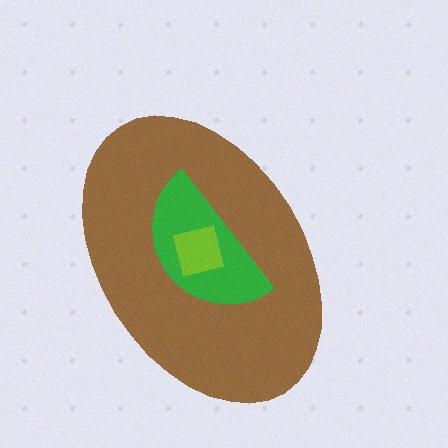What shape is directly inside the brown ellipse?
The green semicircle.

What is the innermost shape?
The lime square.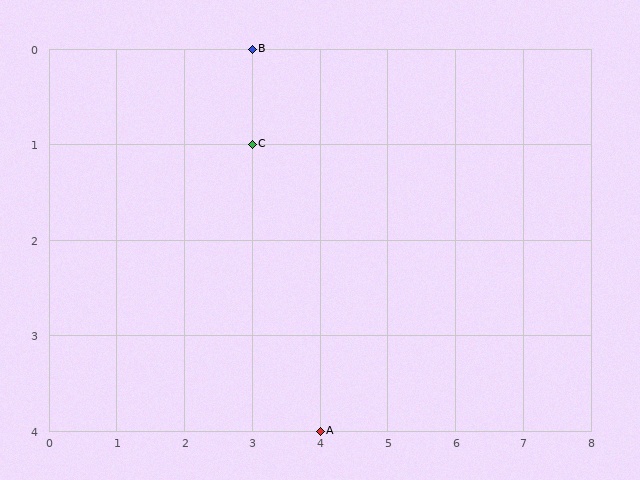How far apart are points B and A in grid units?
Points B and A are 1 column and 4 rows apart (about 4.1 grid units diagonally).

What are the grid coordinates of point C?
Point C is at grid coordinates (3, 1).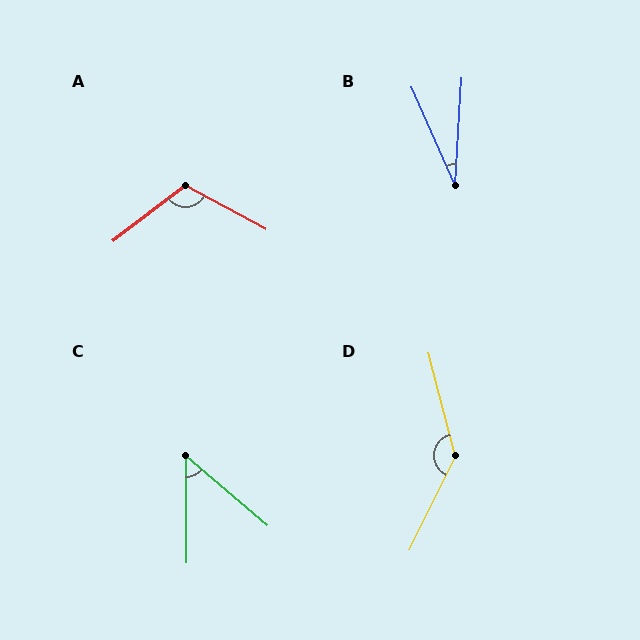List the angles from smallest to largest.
B (27°), C (49°), A (114°), D (139°).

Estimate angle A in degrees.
Approximately 114 degrees.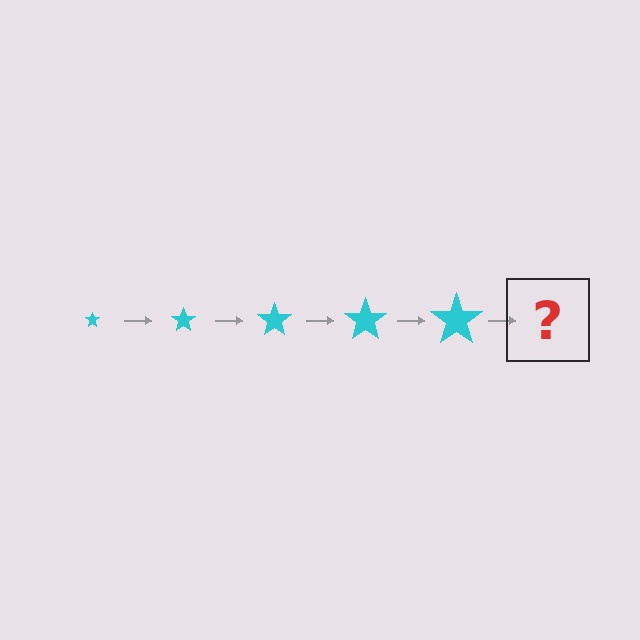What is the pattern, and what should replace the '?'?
The pattern is that the star gets progressively larger each step. The '?' should be a cyan star, larger than the previous one.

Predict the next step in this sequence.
The next step is a cyan star, larger than the previous one.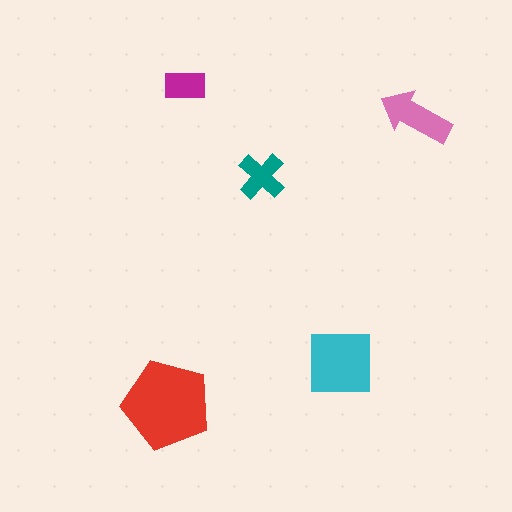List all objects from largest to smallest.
The red pentagon, the cyan square, the pink arrow, the teal cross, the magenta rectangle.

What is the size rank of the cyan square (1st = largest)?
2nd.